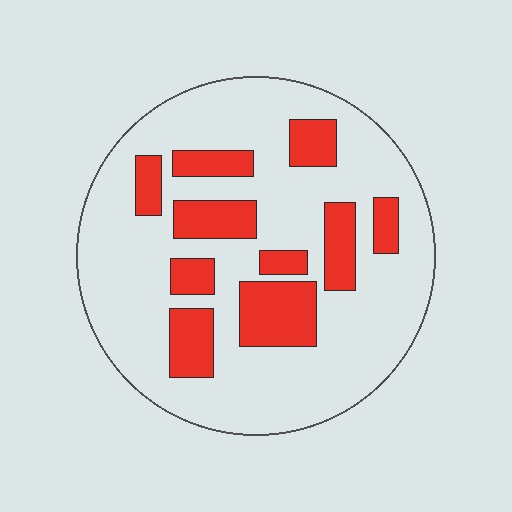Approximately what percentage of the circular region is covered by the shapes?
Approximately 25%.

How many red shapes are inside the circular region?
10.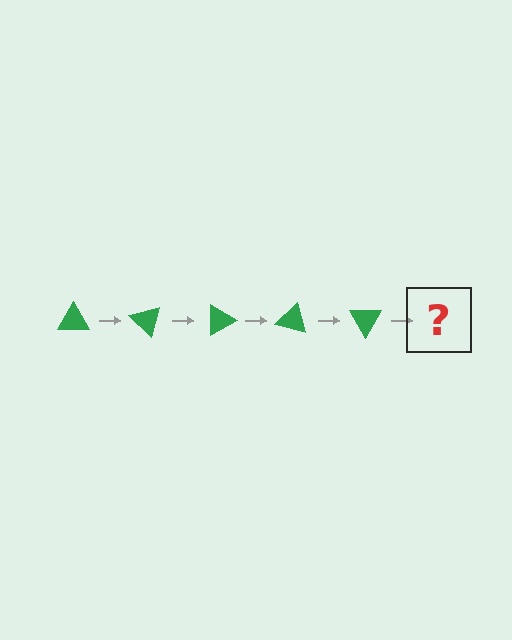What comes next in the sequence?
The next element should be a green triangle rotated 225 degrees.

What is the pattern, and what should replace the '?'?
The pattern is that the triangle rotates 45 degrees each step. The '?' should be a green triangle rotated 225 degrees.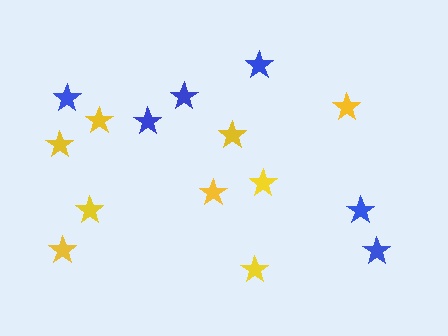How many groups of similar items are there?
There are 2 groups: one group of yellow stars (9) and one group of blue stars (6).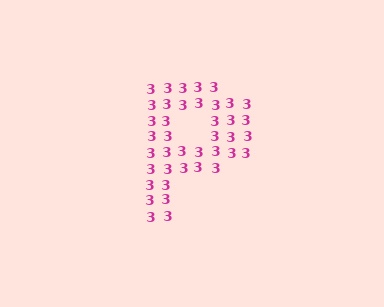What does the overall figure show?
The overall figure shows the letter P.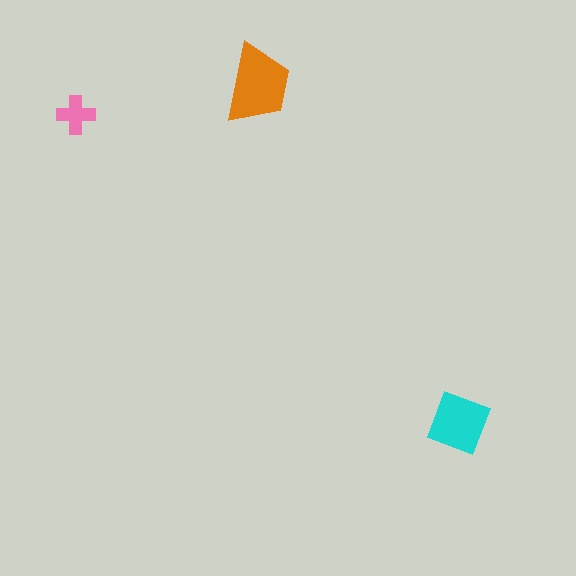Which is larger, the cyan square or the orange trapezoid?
The orange trapezoid.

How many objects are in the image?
There are 3 objects in the image.